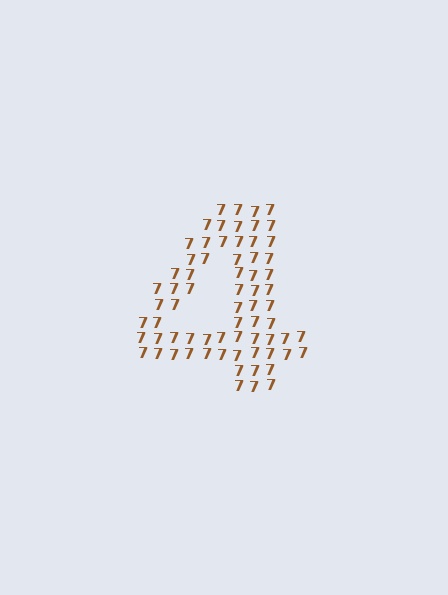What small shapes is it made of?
It is made of small digit 7's.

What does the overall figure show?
The overall figure shows the digit 4.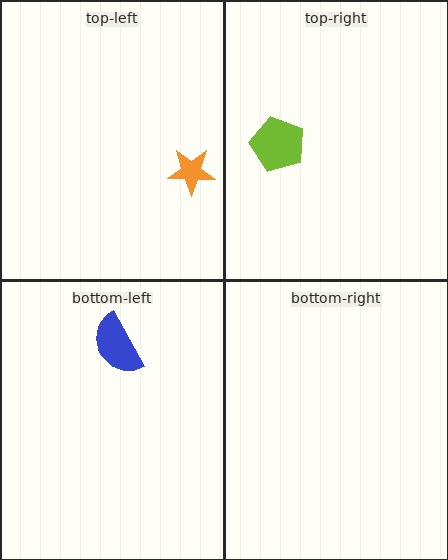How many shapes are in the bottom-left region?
1.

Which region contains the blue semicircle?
The bottom-left region.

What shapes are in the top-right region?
The lime pentagon.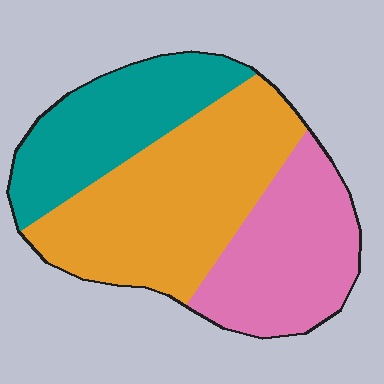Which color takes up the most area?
Orange, at roughly 45%.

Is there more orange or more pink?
Orange.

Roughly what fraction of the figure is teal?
Teal takes up about one quarter (1/4) of the figure.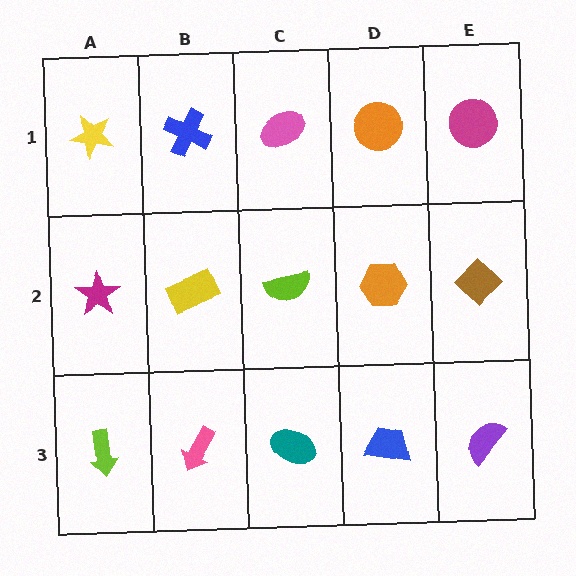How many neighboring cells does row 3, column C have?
3.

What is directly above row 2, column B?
A blue cross.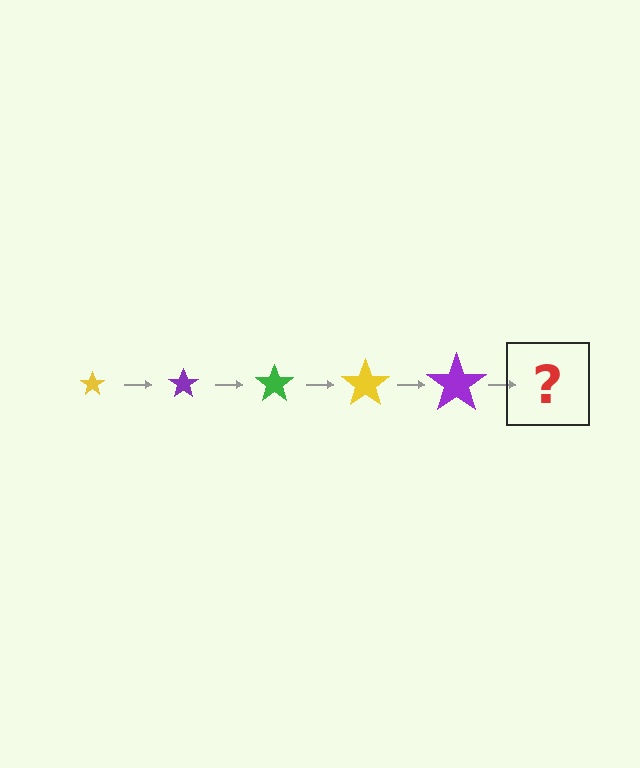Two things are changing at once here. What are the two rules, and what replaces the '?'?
The two rules are that the star grows larger each step and the color cycles through yellow, purple, and green. The '?' should be a green star, larger than the previous one.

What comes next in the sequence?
The next element should be a green star, larger than the previous one.